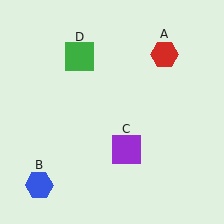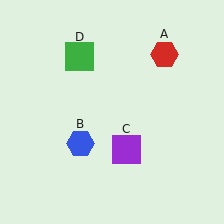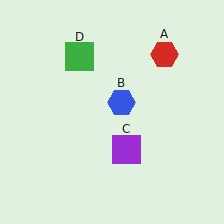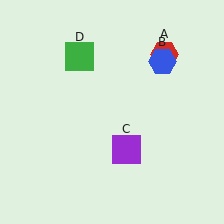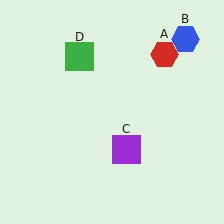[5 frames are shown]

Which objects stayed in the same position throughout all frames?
Red hexagon (object A) and purple square (object C) and green square (object D) remained stationary.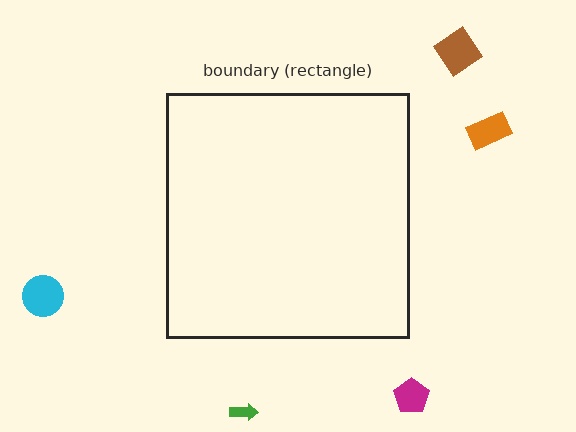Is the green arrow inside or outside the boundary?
Outside.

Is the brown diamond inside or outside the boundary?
Outside.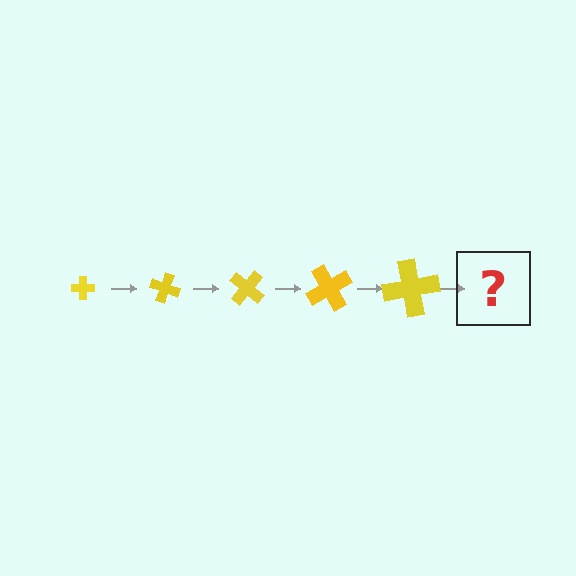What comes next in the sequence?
The next element should be a cross, larger than the previous one and rotated 100 degrees from the start.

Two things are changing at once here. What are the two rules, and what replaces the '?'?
The two rules are that the cross grows larger each step and it rotates 20 degrees each step. The '?' should be a cross, larger than the previous one and rotated 100 degrees from the start.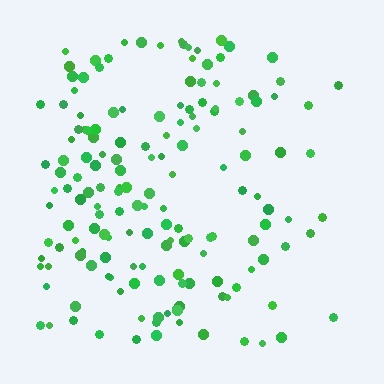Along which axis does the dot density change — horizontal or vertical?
Horizontal.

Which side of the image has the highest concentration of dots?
The left.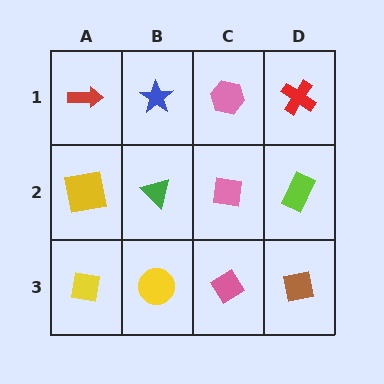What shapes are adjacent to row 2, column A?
A red arrow (row 1, column A), a yellow square (row 3, column A), a green triangle (row 2, column B).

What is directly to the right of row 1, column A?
A blue star.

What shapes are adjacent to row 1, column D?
A lime rectangle (row 2, column D), a pink hexagon (row 1, column C).